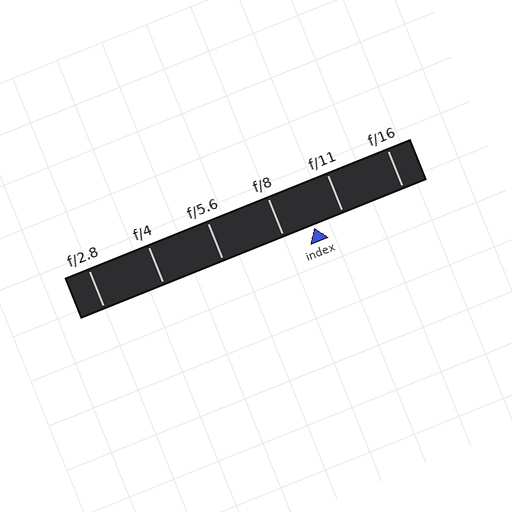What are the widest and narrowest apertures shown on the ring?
The widest aperture shown is f/2.8 and the narrowest is f/16.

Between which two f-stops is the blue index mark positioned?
The index mark is between f/8 and f/11.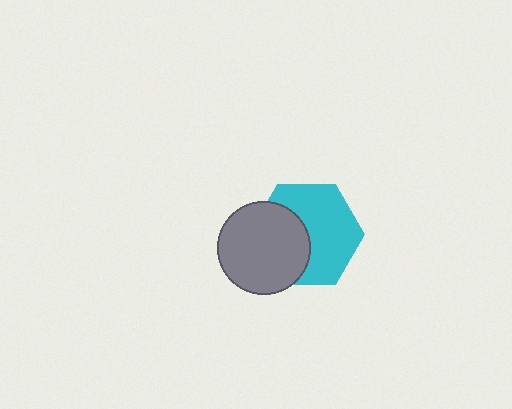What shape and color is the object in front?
The object in front is a gray circle.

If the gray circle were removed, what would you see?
You would see the complete cyan hexagon.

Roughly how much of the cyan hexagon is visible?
About half of it is visible (roughly 60%).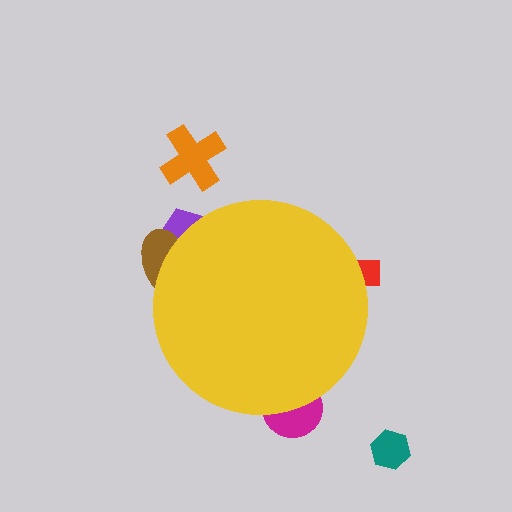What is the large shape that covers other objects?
A yellow circle.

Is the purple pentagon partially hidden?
Yes, the purple pentagon is partially hidden behind the yellow circle.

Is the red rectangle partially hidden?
Yes, the red rectangle is partially hidden behind the yellow circle.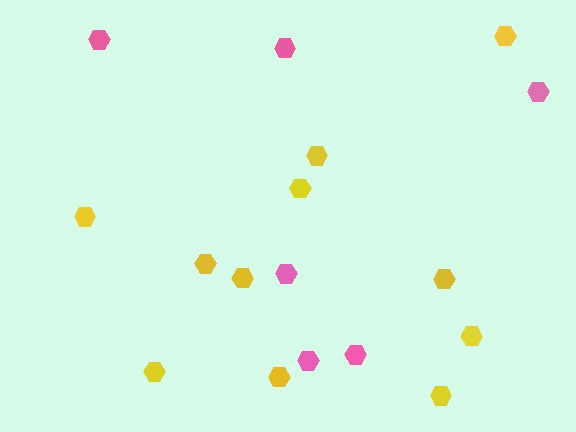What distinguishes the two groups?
There are 2 groups: one group of yellow hexagons (11) and one group of pink hexagons (6).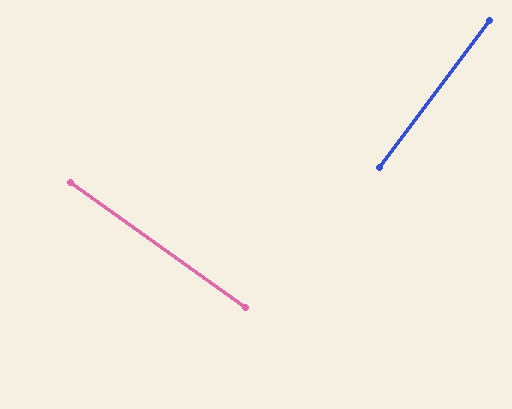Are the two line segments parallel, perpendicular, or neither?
Perpendicular — they meet at approximately 89°.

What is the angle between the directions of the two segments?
Approximately 89 degrees.